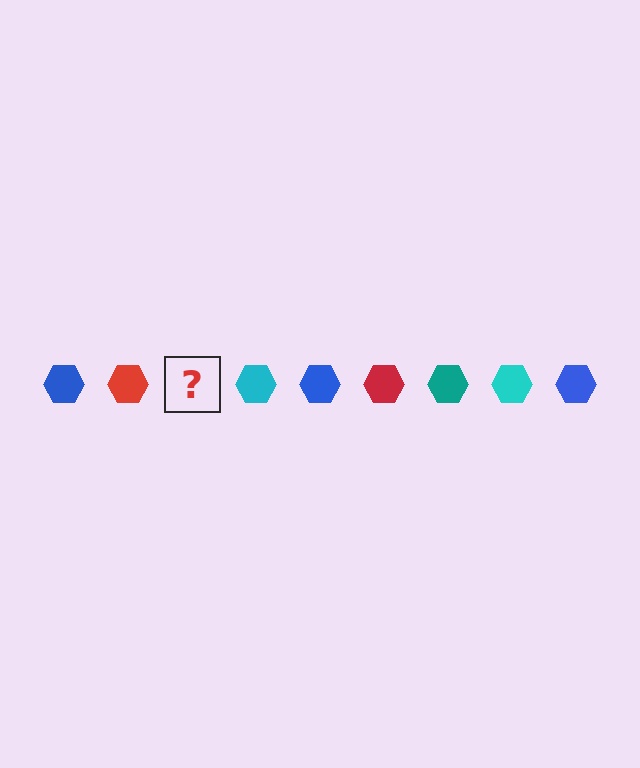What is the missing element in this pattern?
The missing element is a teal hexagon.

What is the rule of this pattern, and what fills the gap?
The rule is that the pattern cycles through blue, red, teal, cyan hexagons. The gap should be filled with a teal hexagon.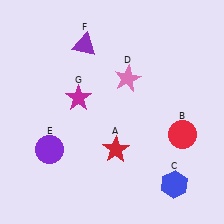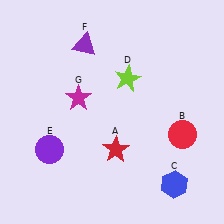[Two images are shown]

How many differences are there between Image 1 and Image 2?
There is 1 difference between the two images.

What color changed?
The star (D) changed from pink in Image 1 to lime in Image 2.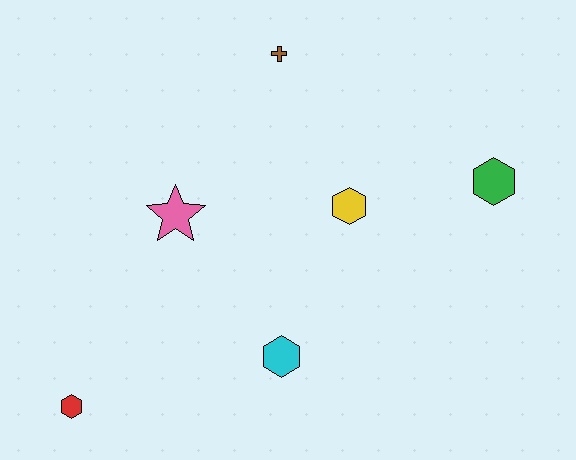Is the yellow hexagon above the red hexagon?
Yes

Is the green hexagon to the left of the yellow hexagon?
No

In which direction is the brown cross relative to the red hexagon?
The brown cross is above the red hexagon.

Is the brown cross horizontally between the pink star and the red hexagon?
No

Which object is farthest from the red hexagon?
The green hexagon is farthest from the red hexagon.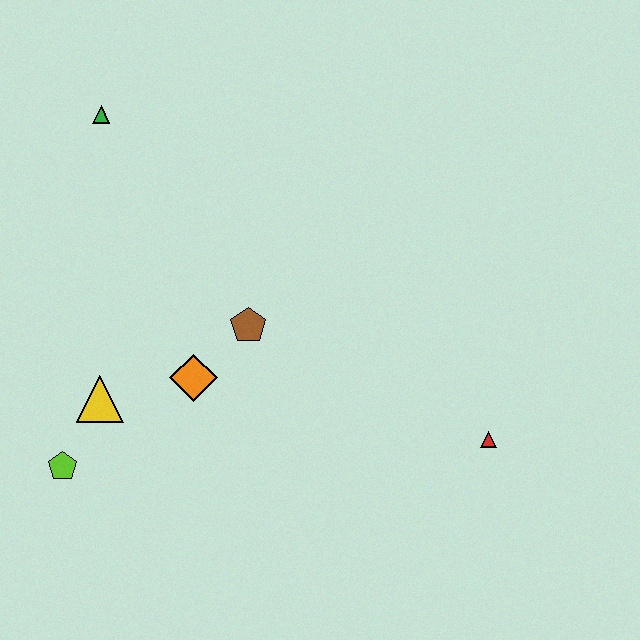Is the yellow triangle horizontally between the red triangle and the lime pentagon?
Yes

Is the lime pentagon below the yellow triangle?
Yes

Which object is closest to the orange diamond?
The brown pentagon is closest to the orange diamond.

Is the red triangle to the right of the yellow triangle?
Yes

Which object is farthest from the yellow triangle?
The red triangle is farthest from the yellow triangle.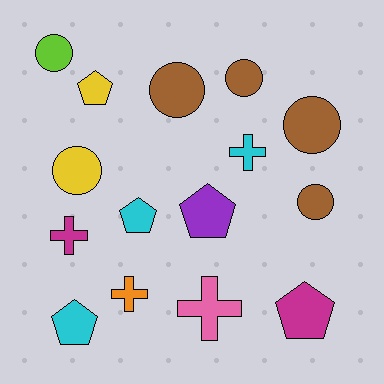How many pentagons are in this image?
There are 5 pentagons.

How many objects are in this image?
There are 15 objects.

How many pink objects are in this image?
There is 1 pink object.